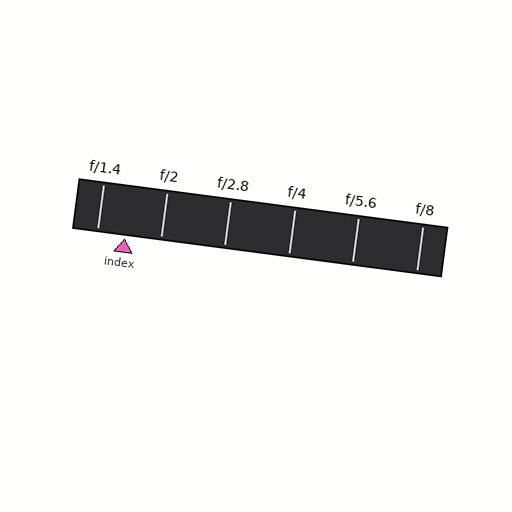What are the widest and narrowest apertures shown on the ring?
The widest aperture shown is f/1.4 and the narrowest is f/8.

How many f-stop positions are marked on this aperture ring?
There are 6 f-stop positions marked.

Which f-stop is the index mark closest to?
The index mark is closest to f/1.4.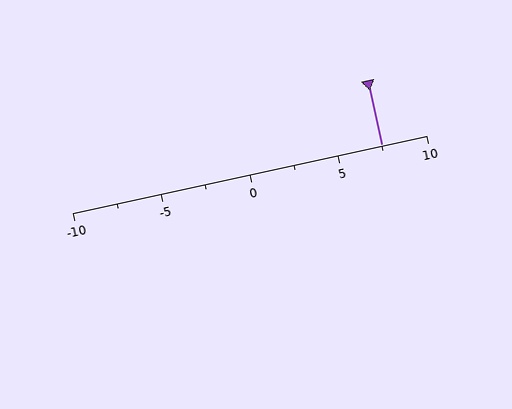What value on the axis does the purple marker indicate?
The marker indicates approximately 7.5.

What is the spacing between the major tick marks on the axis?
The major ticks are spaced 5 apart.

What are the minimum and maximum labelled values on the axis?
The axis runs from -10 to 10.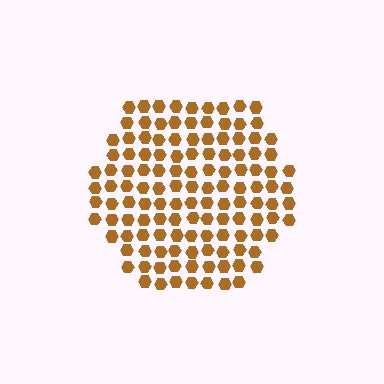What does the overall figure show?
The overall figure shows a hexagon.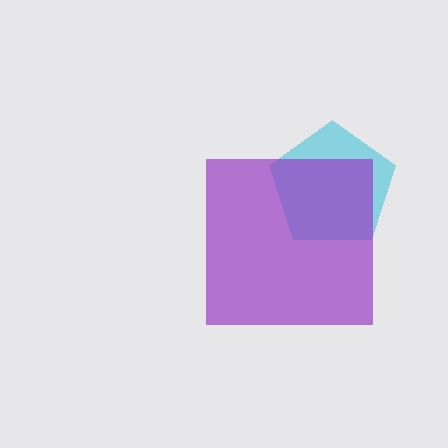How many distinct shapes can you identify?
There are 2 distinct shapes: a cyan pentagon, a purple square.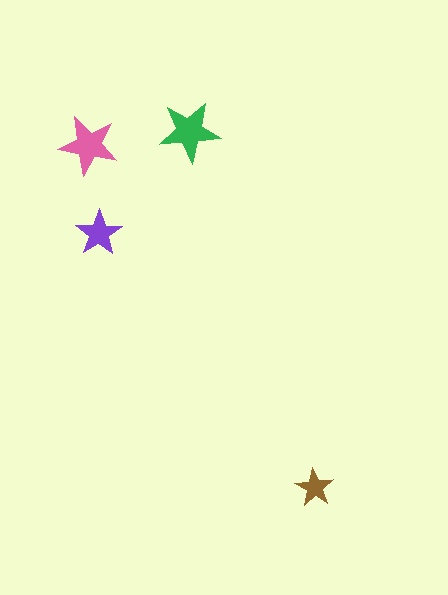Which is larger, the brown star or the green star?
The green one.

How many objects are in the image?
There are 4 objects in the image.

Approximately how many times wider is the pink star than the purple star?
About 1.5 times wider.